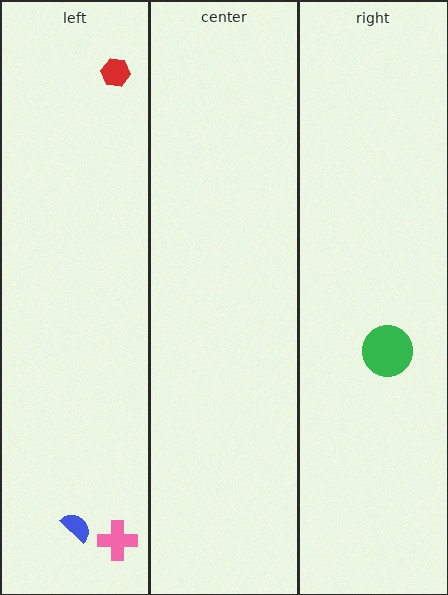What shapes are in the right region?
The green circle.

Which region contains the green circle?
The right region.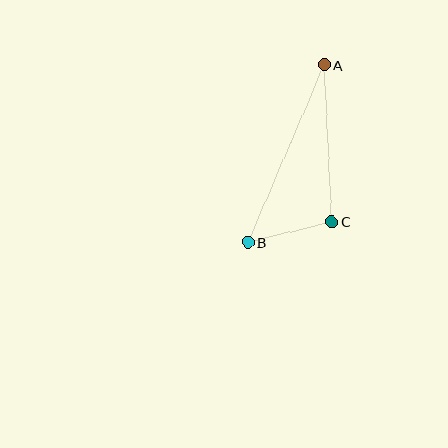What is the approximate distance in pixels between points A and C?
The distance between A and C is approximately 157 pixels.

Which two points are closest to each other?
Points B and C are closest to each other.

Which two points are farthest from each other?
Points A and B are farthest from each other.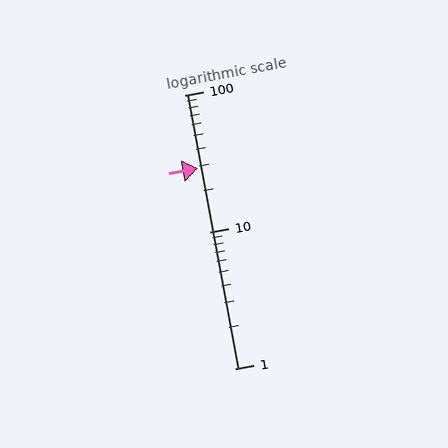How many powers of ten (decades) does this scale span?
The scale spans 2 decades, from 1 to 100.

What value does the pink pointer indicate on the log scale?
The pointer indicates approximately 29.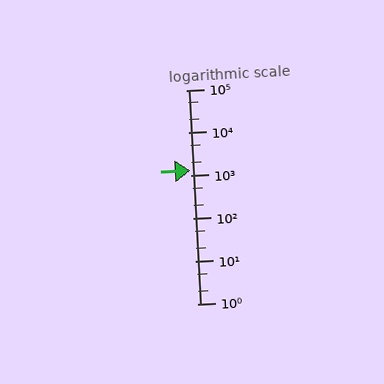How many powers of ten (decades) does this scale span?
The scale spans 5 decades, from 1 to 100000.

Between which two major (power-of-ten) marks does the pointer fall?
The pointer is between 1000 and 10000.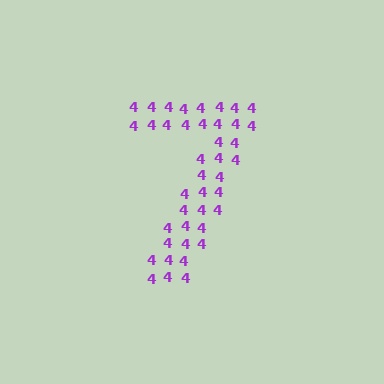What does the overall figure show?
The overall figure shows the digit 7.